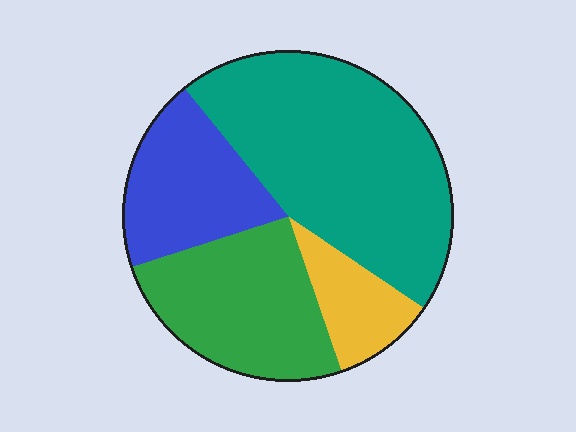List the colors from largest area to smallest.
From largest to smallest: teal, green, blue, yellow.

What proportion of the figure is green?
Green takes up about one quarter (1/4) of the figure.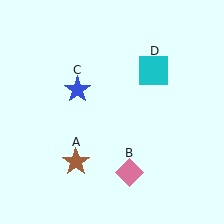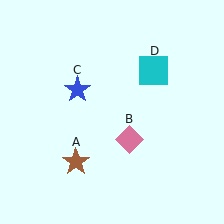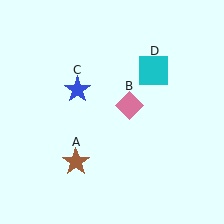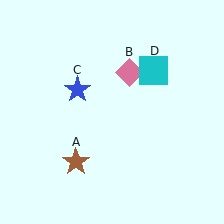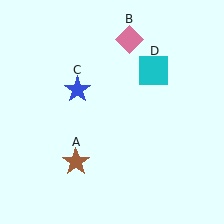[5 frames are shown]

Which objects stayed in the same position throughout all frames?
Brown star (object A) and blue star (object C) and cyan square (object D) remained stationary.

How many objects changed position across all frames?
1 object changed position: pink diamond (object B).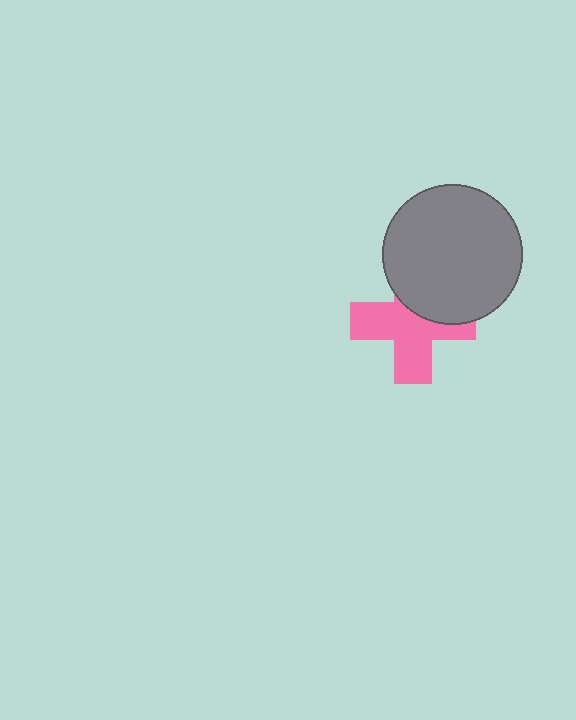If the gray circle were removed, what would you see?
You would see the complete pink cross.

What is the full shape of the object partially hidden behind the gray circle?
The partially hidden object is a pink cross.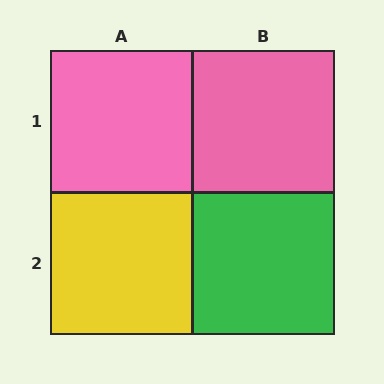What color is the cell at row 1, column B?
Pink.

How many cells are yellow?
1 cell is yellow.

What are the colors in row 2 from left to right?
Yellow, green.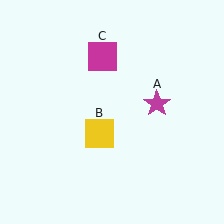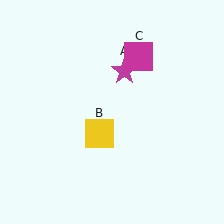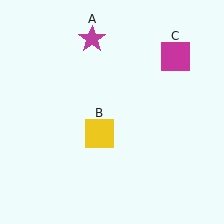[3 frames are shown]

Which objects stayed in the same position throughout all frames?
Yellow square (object B) remained stationary.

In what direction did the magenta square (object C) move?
The magenta square (object C) moved right.